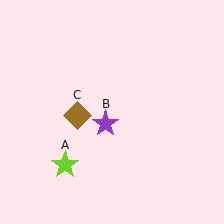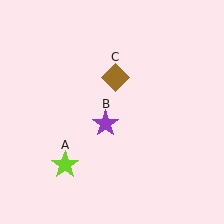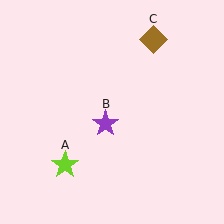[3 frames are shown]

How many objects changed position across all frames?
1 object changed position: brown diamond (object C).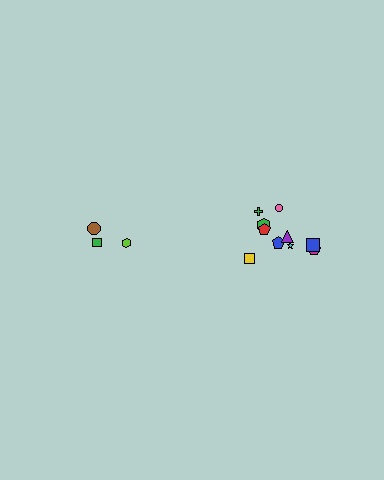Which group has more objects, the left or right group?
The right group.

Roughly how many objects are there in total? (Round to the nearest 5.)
Roughly 15 objects in total.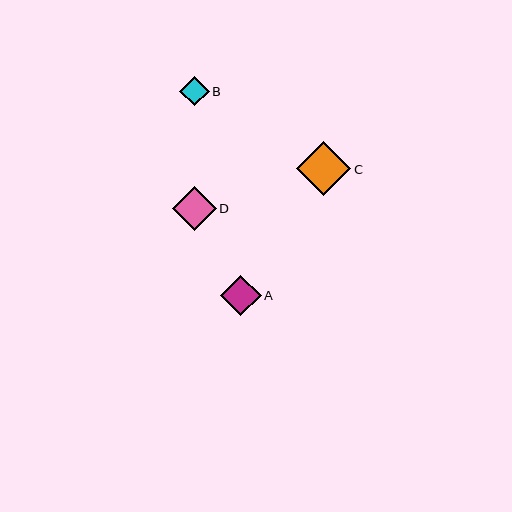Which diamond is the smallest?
Diamond B is the smallest with a size of approximately 30 pixels.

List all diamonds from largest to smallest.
From largest to smallest: C, D, A, B.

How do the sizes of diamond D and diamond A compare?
Diamond D and diamond A are approximately the same size.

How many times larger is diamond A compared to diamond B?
Diamond A is approximately 1.4 times the size of diamond B.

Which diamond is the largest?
Diamond C is the largest with a size of approximately 54 pixels.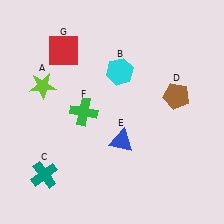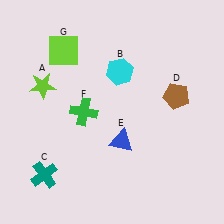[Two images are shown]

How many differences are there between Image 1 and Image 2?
There is 1 difference between the two images.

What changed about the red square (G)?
In Image 1, G is red. In Image 2, it changed to lime.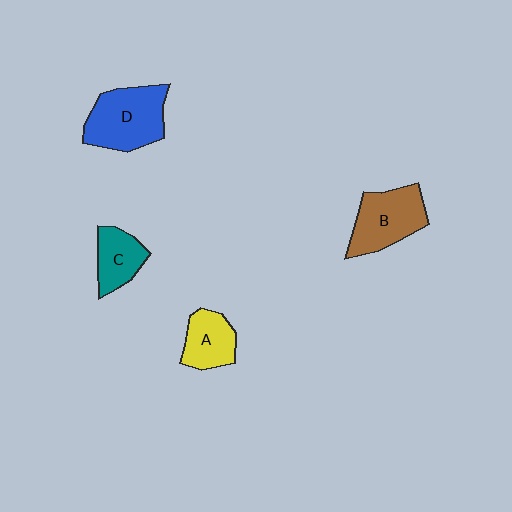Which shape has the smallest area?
Shape C (teal).